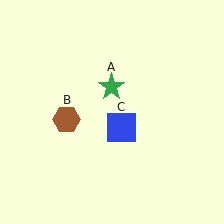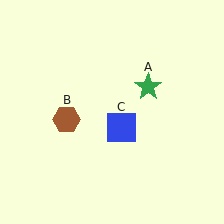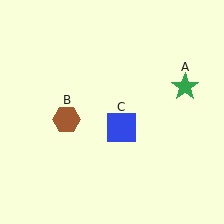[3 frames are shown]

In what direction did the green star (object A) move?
The green star (object A) moved right.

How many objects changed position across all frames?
1 object changed position: green star (object A).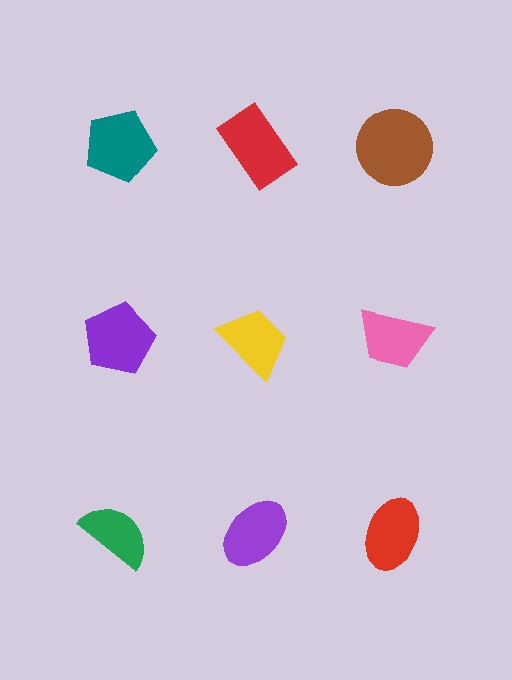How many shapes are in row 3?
3 shapes.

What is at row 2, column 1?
A purple pentagon.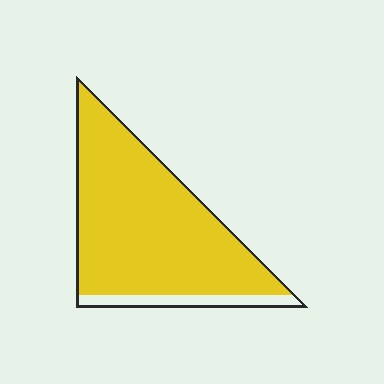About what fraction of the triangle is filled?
About nine tenths (9/10).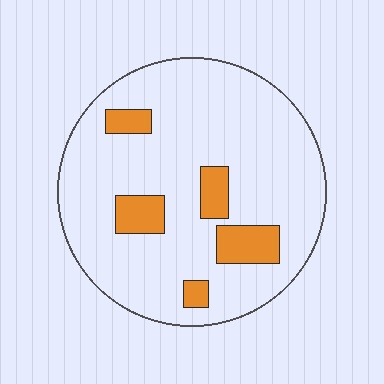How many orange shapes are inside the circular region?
5.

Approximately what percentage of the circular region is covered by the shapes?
Approximately 15%.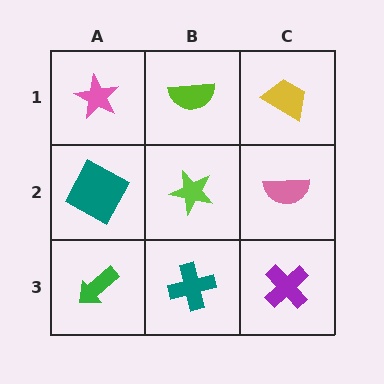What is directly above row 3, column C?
A pink semicircle.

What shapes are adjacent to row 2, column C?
A yellow trapezoid (row 1, column C), a purple cross (row 3, column C), a lime star (row 2, column B).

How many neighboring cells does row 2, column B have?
4.